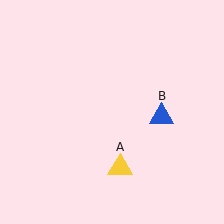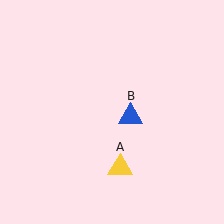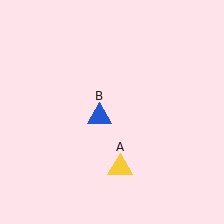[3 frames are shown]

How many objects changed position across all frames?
1 object changed position: blue triangle (object B).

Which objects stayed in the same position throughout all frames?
Yellow triangle (object A) remained stationary.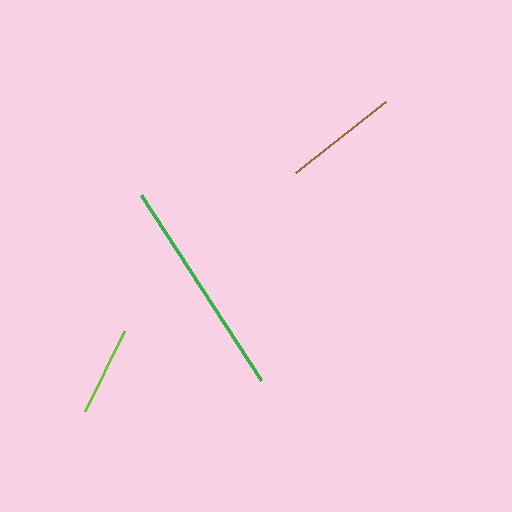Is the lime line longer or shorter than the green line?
The green line is longer than the lime line.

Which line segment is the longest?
The green line is the longest at approximately 220 pixels.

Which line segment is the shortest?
The lime line is the shortest at approximately 90 pixels.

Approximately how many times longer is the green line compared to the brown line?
The green line is approximately 1.9 times the length of the brown line.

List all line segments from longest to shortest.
From longest to shortest: green, brown, lime.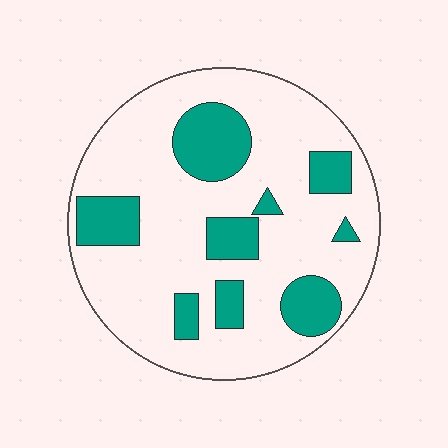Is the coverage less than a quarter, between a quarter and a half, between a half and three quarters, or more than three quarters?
Less than a quarter.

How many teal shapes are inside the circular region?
9.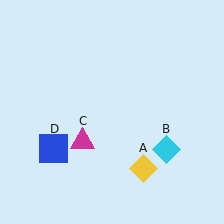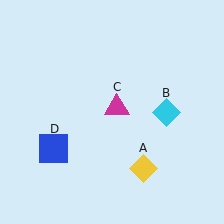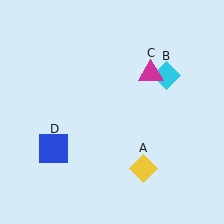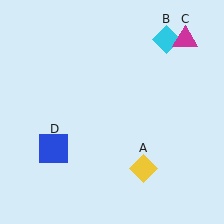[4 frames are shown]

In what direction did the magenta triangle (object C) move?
The magenta triangle (object C) moved up and to the right.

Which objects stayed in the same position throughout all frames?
Yellow diamond (object A) and blue square (object D) remained stationary.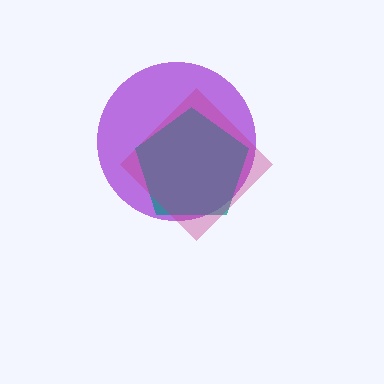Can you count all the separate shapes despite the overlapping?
Yes, there are 3 separate shapes.